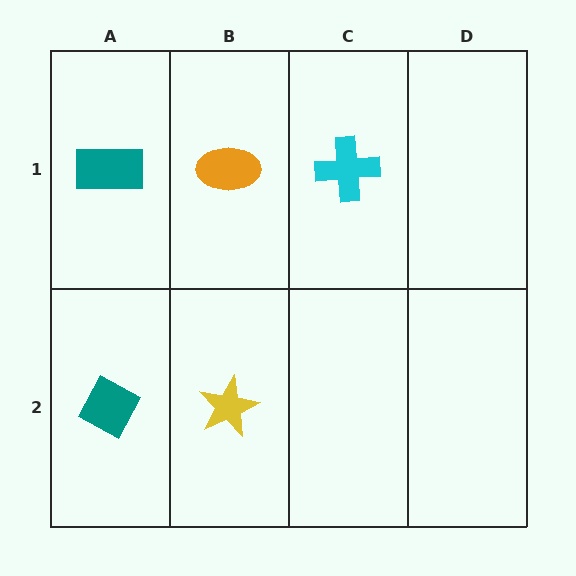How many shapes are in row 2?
2 shapes.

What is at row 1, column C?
A cyan cross.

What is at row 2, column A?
A teal diamond.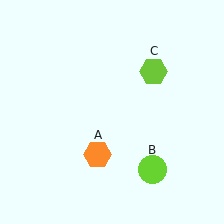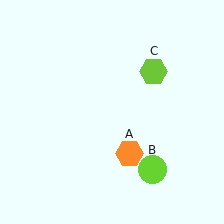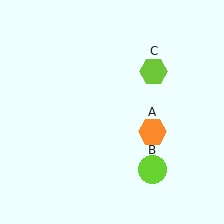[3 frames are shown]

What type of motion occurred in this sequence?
The orange hexagon (object A) rotated counterclockwise around the center of the scene.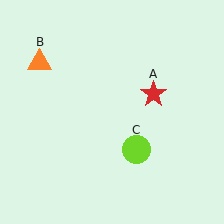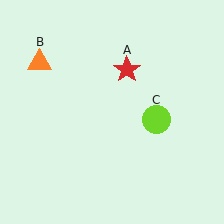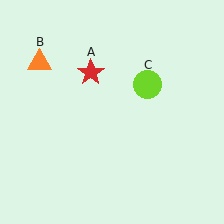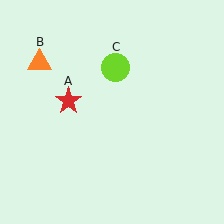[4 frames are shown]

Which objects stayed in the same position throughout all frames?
Orange triangle (object B) remained stationary.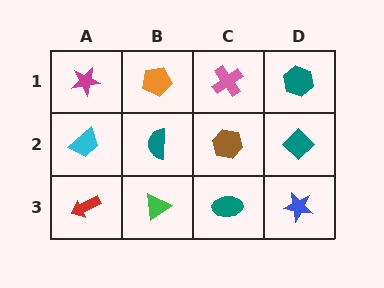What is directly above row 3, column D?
A teal diamond.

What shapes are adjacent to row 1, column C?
A brown hexagon (row 2, column C), an orange pentagon (row 1, column B), a teal hexagon (row 1, column D).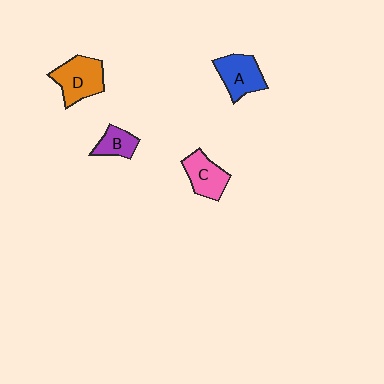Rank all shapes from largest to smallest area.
From largest to smallest: D (orange), A (blue), C (pink), B (purple).